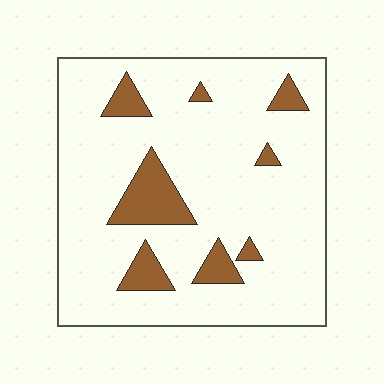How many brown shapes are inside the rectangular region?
8.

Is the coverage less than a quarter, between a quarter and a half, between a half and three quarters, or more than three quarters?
Less than a quarter.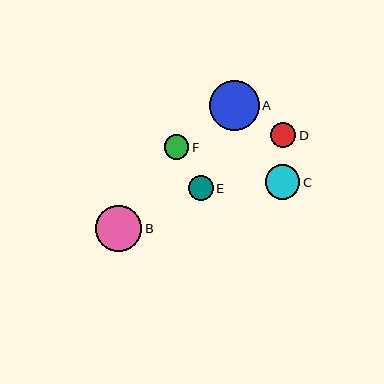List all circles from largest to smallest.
From largest to smallest: A, B, C, D, E, F.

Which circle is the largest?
Circle A is the largest with a size of approximately 50 pixels.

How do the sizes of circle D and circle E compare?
Circle D and circle E are approximately the same size.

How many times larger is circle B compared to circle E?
Circle B is approximately 1.9 times the size of circle E.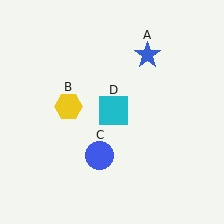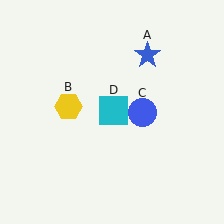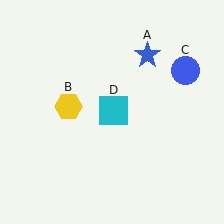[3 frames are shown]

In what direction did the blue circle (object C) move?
The blue circle (object C) moved up and to the right.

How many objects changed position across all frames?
1 object changed position: blue circle (object C).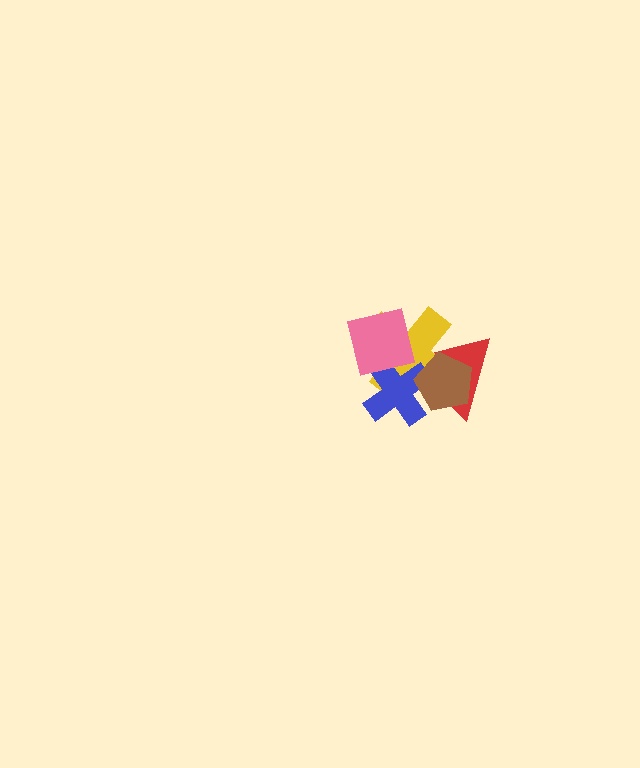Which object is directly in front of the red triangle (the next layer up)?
The yellow cross is directly in front of the red triangle.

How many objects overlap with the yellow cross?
4 objects overlap with the yellow cross.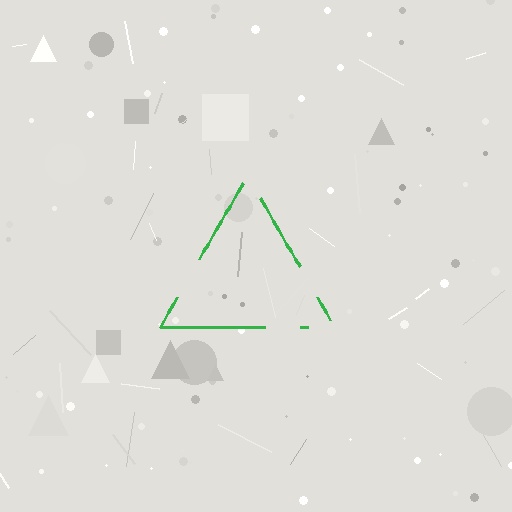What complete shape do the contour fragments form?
The contour fragments form a triangle.